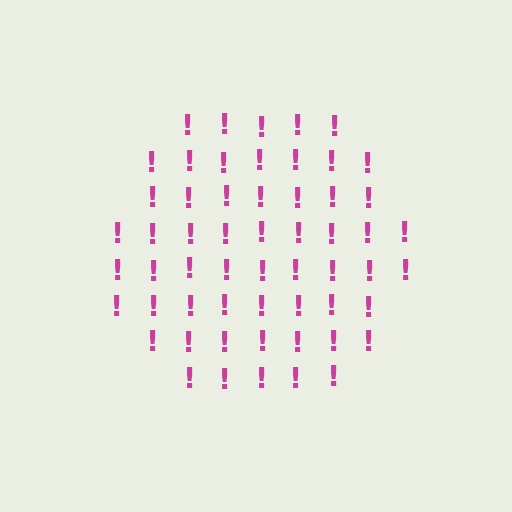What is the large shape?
The large shape is a hexagon.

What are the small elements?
The small elements are exclamation marks.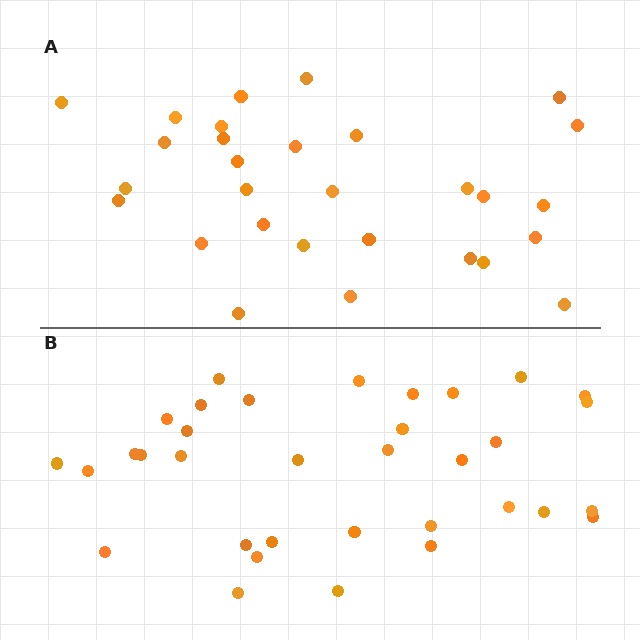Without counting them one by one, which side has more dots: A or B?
Region B (the bottom region) has more dots.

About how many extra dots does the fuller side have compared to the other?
Region B has about 5 more dots than region A.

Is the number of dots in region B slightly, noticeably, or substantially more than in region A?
Region B has only slightly more — the two regions are fairly close. The ratio is roughly 1.2 to 1.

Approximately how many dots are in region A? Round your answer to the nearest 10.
About 30 dots. (The exact count is 29, which rounds to 30.)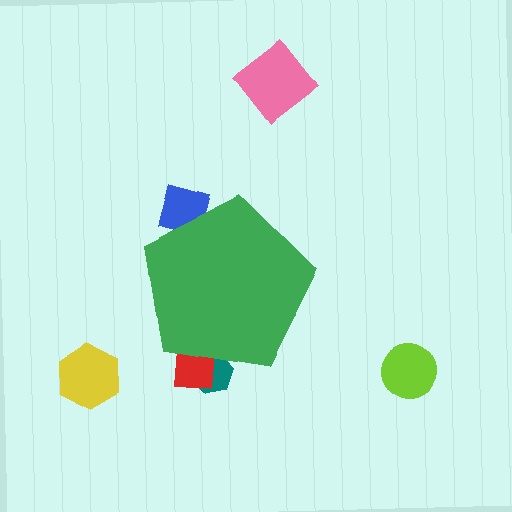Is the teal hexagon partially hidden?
Yes, the teal hexagon is partially hidden behind the green pentagon.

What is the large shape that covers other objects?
A green pentagon.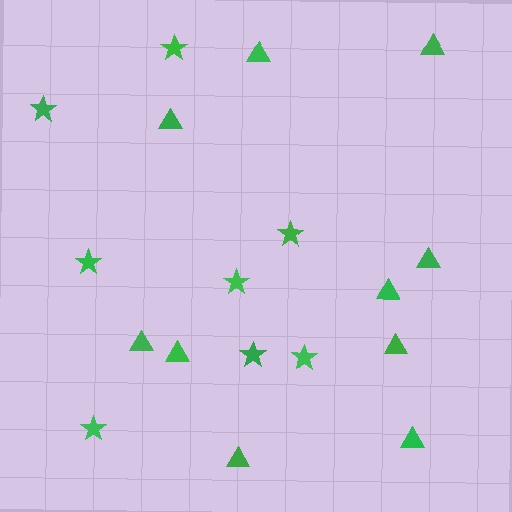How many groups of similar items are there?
There are 2 groups: one group of stars (8) and one group of triangles (10).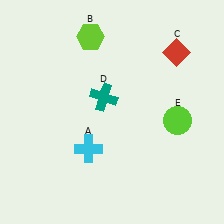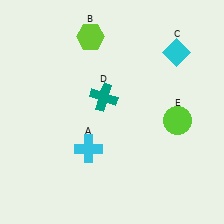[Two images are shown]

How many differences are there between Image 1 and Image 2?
There is 1 difference between the two images.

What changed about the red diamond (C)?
In Image 1, C is red. In Image 2, it changed to cyan.